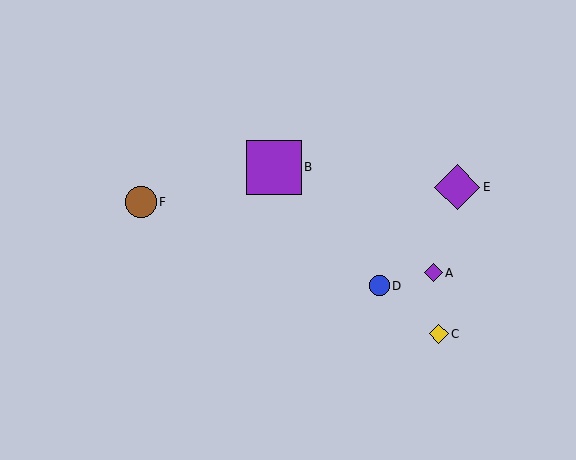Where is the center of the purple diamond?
The center of the purple diamond is at (433, 273).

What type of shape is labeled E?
Shape E is a purple diamond.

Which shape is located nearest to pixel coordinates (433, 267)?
The purple diamond (labeled A) at (433, 273) is nearest to that location.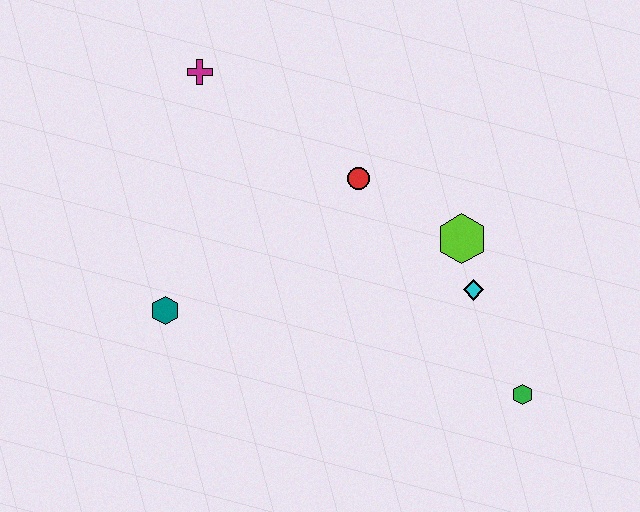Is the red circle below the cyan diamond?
No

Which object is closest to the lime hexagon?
The cyan diamond is closest to the lime hexagon.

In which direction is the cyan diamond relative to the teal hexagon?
The cyan diamond is to the right of the teal hexagon.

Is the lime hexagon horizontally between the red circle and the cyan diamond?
Yes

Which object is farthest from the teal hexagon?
The green hexagon is farthest from the teal hexagon.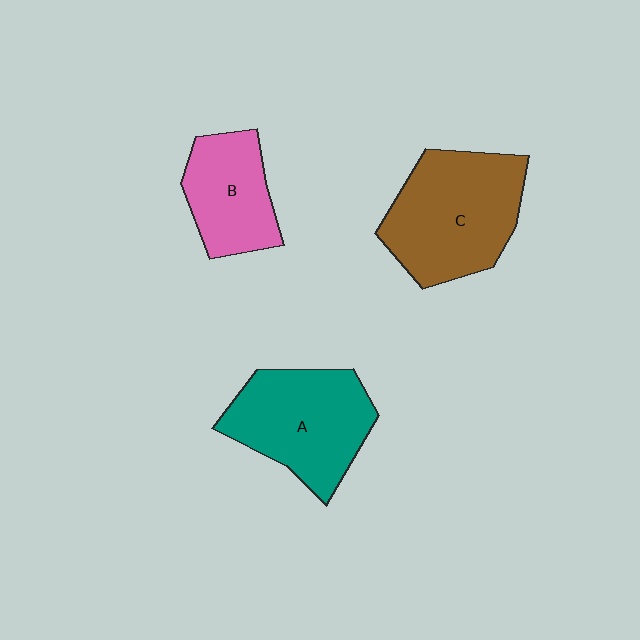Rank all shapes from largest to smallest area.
From largest to smallest: C (brown), A (teal), B (pink).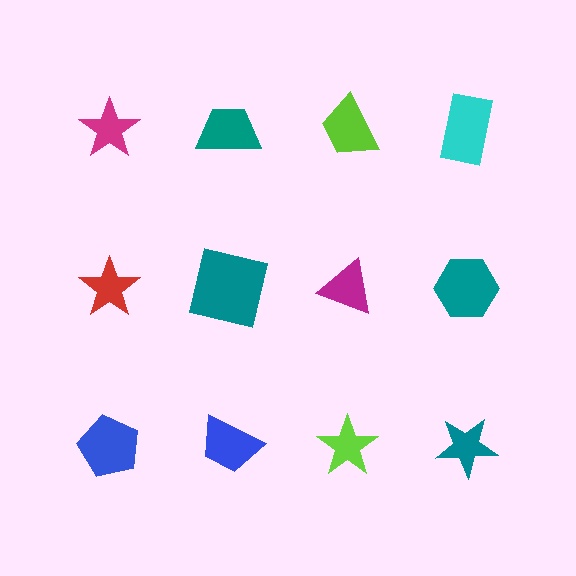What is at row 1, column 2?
A teal trapezoid.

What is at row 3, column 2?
A blue trapezoid.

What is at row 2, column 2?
A teal square.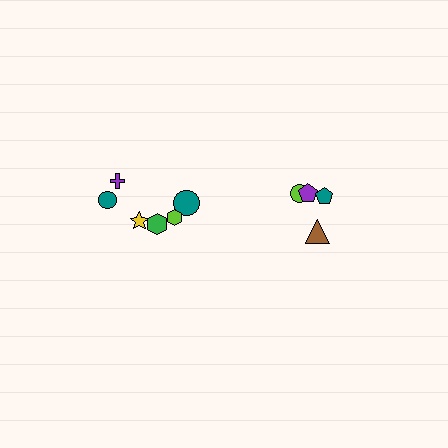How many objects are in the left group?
There are 6 objects.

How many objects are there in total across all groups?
There are 10 objects.